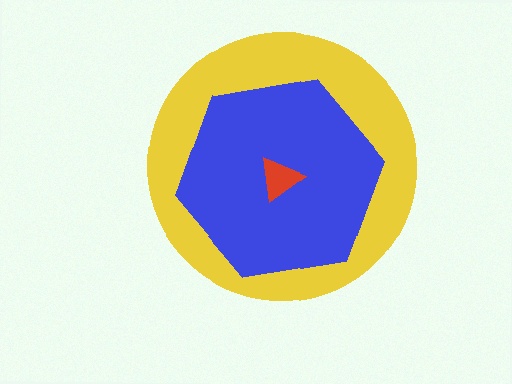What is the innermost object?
The red triangle.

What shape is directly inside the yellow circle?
The blue hexagon.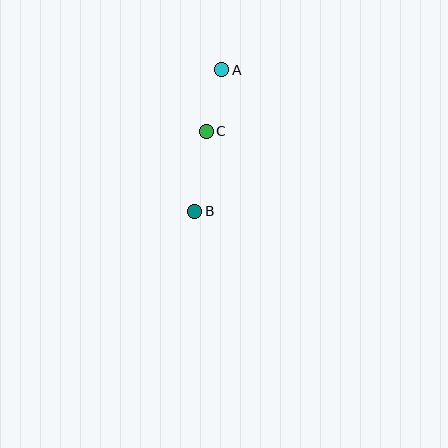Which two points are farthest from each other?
Points A and B are farthest from each other.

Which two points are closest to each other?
Points A and C are closest to each other.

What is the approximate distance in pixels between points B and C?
The distance between B and C is approximately 81 pixels.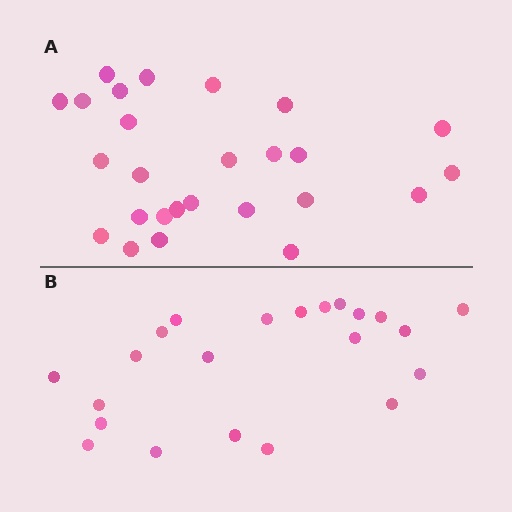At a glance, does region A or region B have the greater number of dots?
Region A (the top region) has more dots.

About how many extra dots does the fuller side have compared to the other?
Region A has about 4 more dots than region B.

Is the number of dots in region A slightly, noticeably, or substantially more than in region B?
Region A has only slightly more — the two regions are fairly close. The ratio is roughly 1.2 to 1.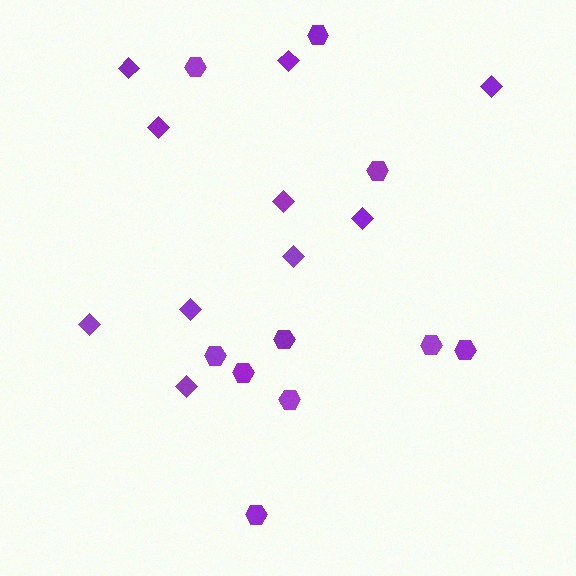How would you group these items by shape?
There are 2 groups: one group of hexagons (10) and one group of diamonds (10).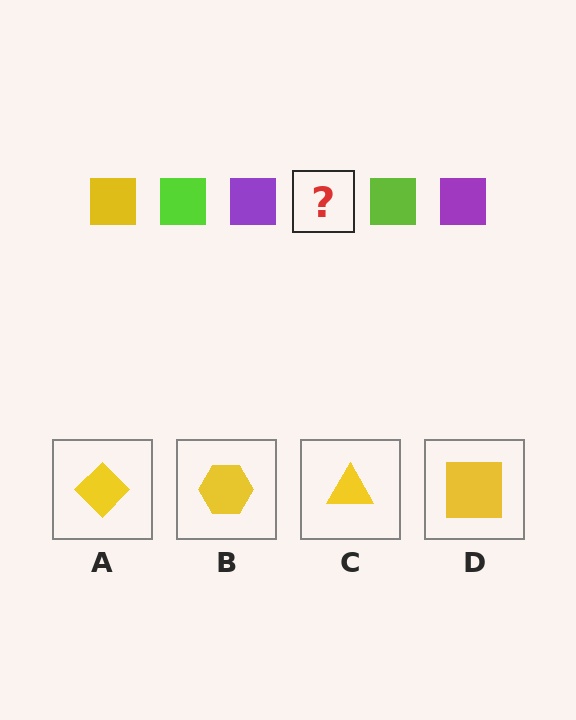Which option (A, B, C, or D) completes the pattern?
D.